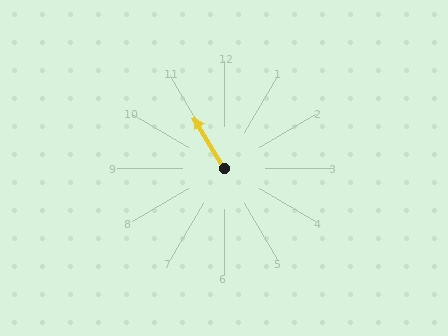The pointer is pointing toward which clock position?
Roughly 11 o'clock.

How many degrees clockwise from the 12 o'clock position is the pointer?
Approximately 329 degrees.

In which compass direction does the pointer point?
Northwest.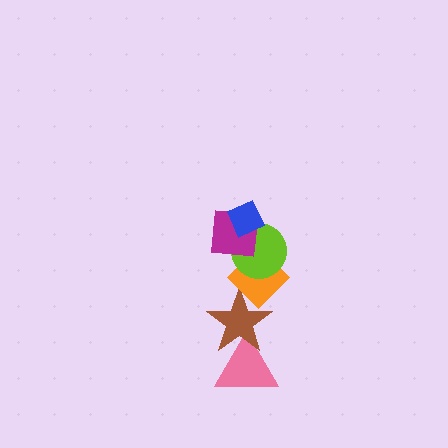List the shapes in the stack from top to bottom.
From top to bottom: the blue diamond, the magenta square, the lime circle, the orange diamond, the brown star, the pink triangle.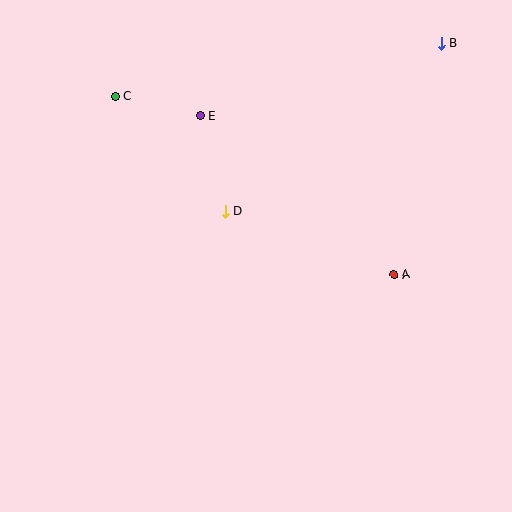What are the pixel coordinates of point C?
Point C is at (115, 97).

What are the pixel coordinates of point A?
Point A is at (394, 275).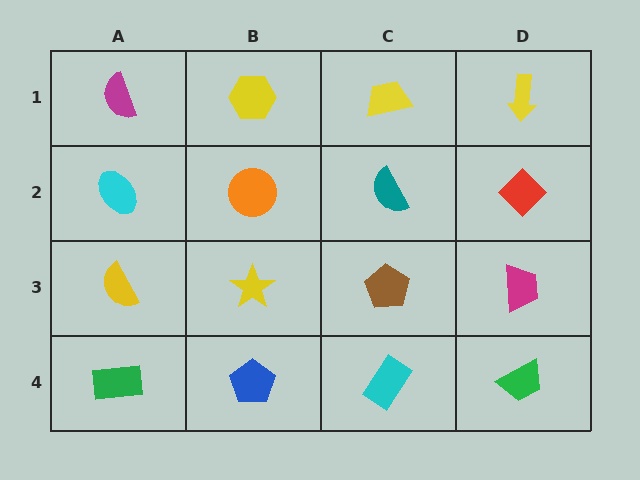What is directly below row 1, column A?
A cyan ellipse.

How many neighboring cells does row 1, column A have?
2.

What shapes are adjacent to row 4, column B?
A yellow star (row 3, column B), a green rectangle (row 4, column A), a cyan rectangle (row 4, column C).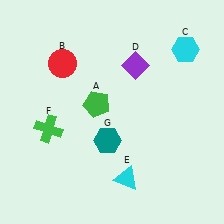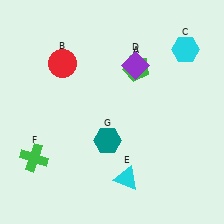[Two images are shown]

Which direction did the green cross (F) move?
The green cross (F) moved down.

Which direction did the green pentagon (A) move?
The green pentagon (A) moved right.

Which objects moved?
The objects that moved are: the green pentagon (A), the green cross (F).